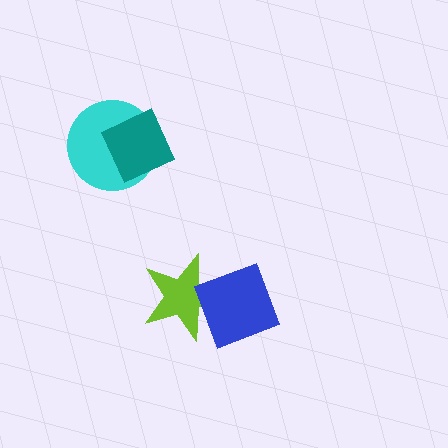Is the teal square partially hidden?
No, no other shape covers it.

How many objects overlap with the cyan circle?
1 object overlaps with the cyan circle.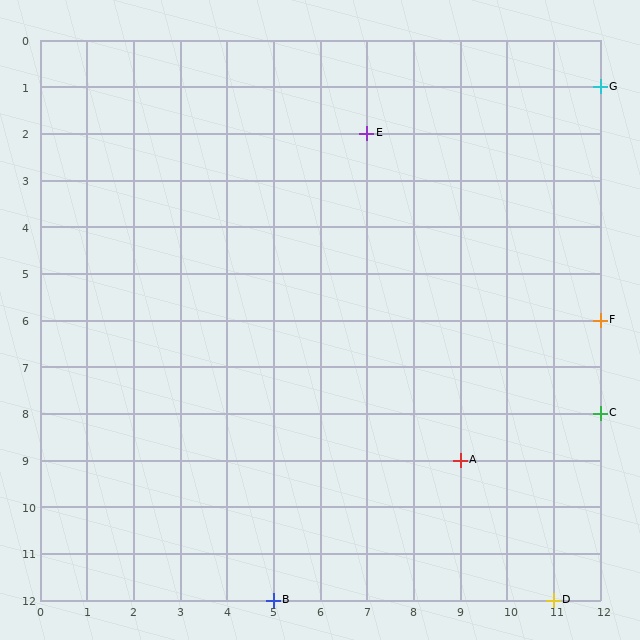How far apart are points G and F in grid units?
Points G and F are 5 rows apart.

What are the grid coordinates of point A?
Point A is at grid coordinates (9, 9).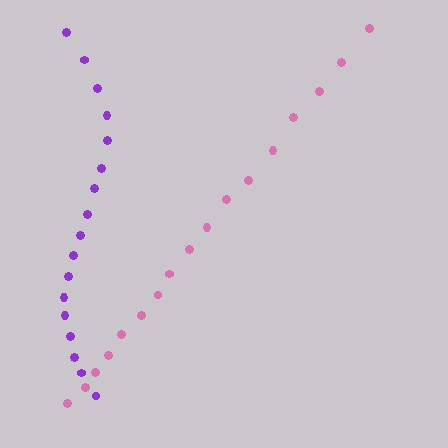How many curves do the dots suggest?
There are 2 distinct paths.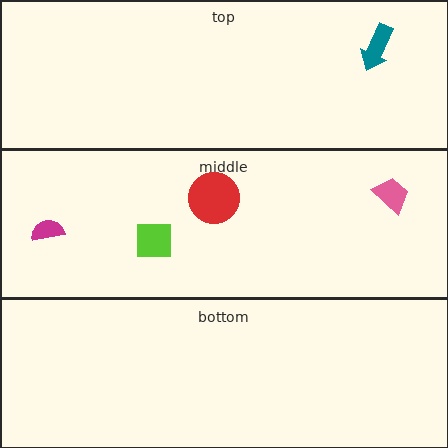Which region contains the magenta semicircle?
The middle region.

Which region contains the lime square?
The middle region.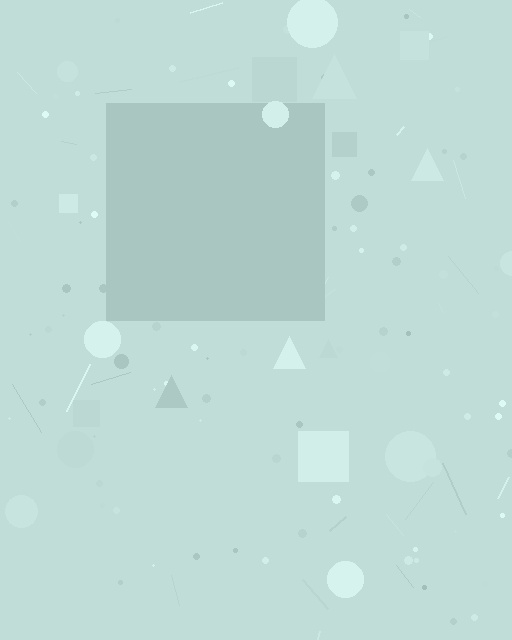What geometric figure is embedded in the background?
A square is embedded in the background.